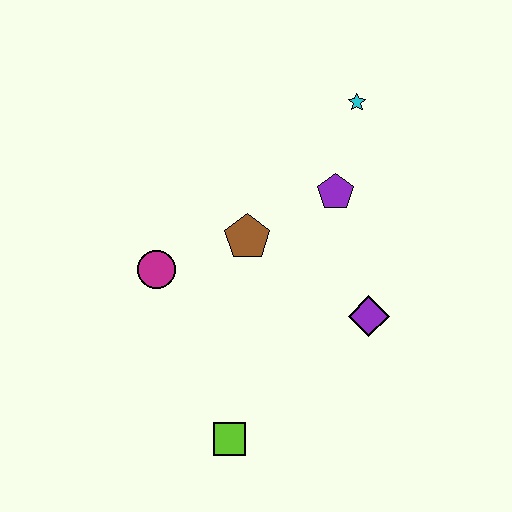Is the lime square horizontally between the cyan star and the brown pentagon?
No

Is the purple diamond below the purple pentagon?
Yes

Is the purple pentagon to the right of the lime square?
Yes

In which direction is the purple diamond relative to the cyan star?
The purple diamond is below the cyan star.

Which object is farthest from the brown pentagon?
The lime square is farthest from the brown pentagon.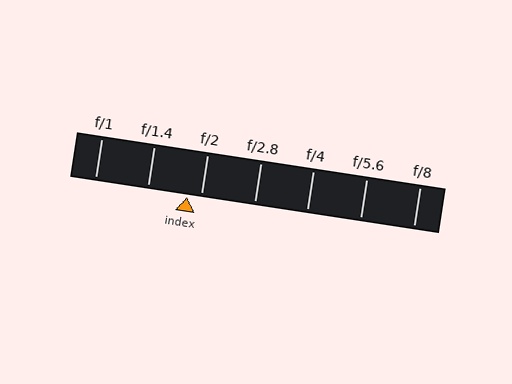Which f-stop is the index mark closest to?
The index mark is closest to f/2.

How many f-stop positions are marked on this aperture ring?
There are 7 f-stop positions marked.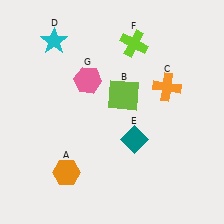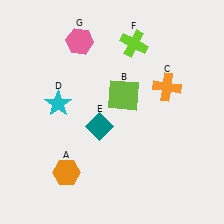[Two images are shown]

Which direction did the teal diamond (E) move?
The teal diamond (E) moved left.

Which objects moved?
The objects that moved are: the cyan star (D), the teal diamond (E), the pink hexagon (G).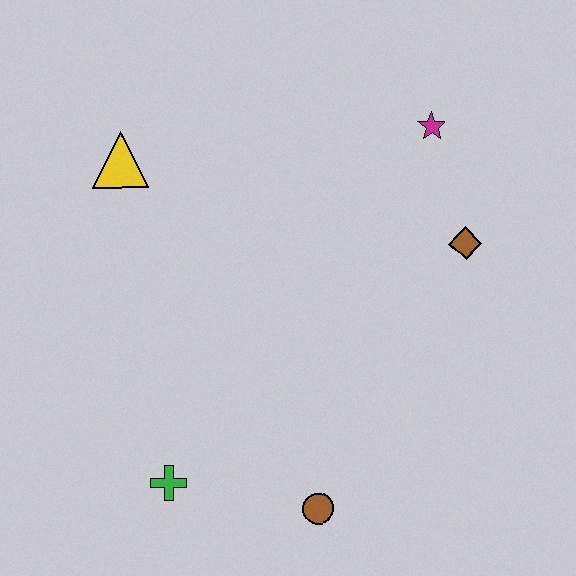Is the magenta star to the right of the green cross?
Yes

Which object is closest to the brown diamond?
The magenta star is closest to the brown diamond.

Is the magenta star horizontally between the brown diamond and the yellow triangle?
Yes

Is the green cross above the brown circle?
Yes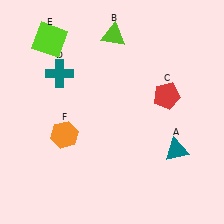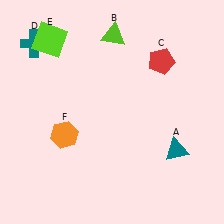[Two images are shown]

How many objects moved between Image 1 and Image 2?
2 objects moved between the two images.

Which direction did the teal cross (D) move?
The teal cross (D) moved up.